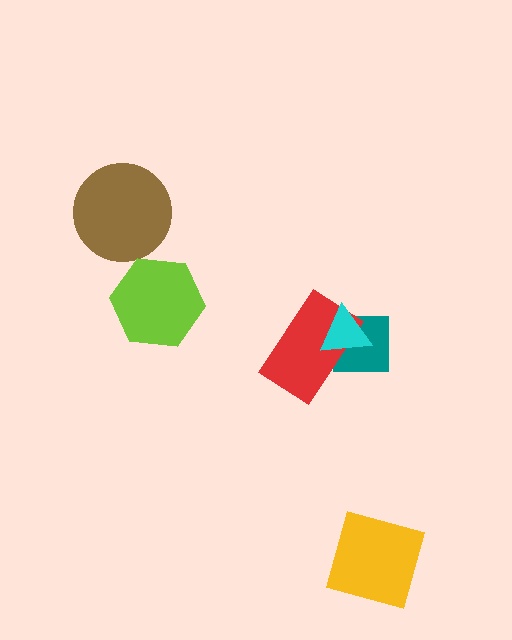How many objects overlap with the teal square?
2 objects overlap with the teal square.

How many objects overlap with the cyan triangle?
2 objects overlap with the cyan triangle.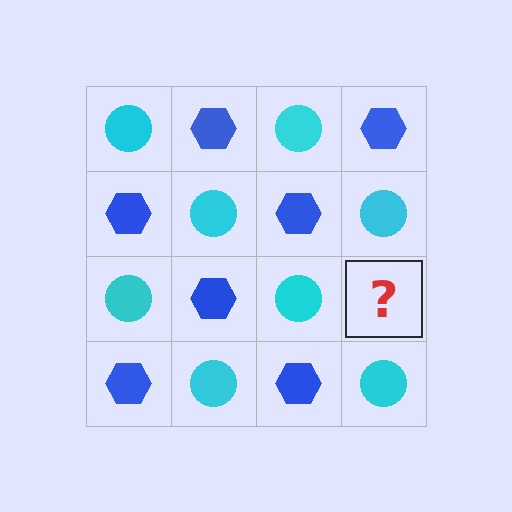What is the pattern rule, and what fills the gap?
The rule is that it alternates cyan circle and blue hexagon in a checkerboard pattern. The gap should be filled with a blue hexagon.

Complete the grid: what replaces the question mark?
The question mark should be replaced with a blue hexagon.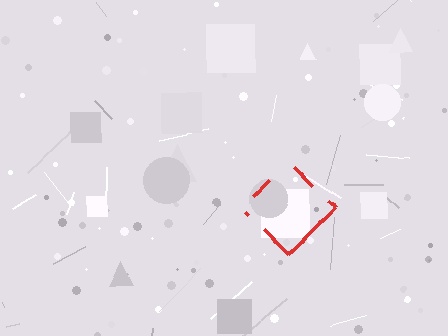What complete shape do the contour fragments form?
The contour fragments form a diamond.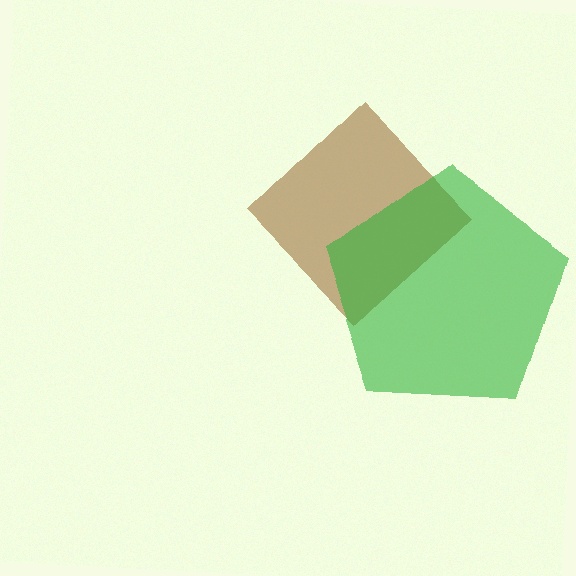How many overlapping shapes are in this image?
There are 2 overlapping shapes in the image.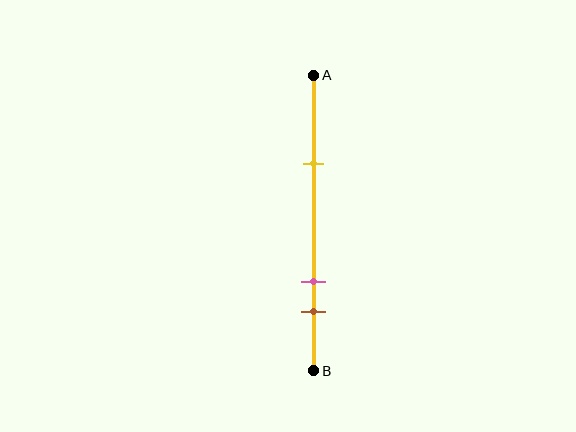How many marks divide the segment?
There are 3 marks dividing the segment.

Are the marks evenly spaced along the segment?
No, the marks are not evenly spaced.